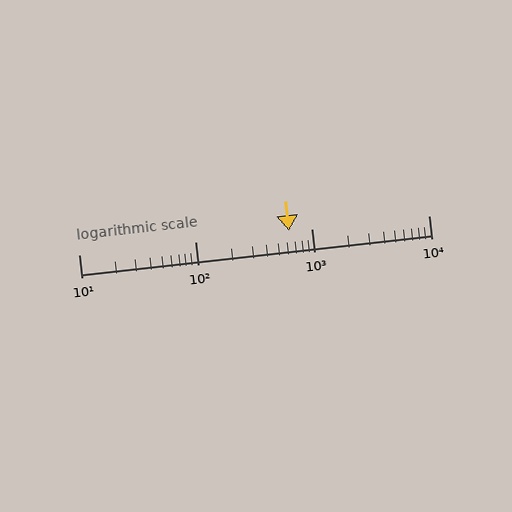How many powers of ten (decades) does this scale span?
The scale spans 3 decades, from 10 to 10000.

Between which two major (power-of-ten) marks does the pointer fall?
The pointer is between 100 and 1000.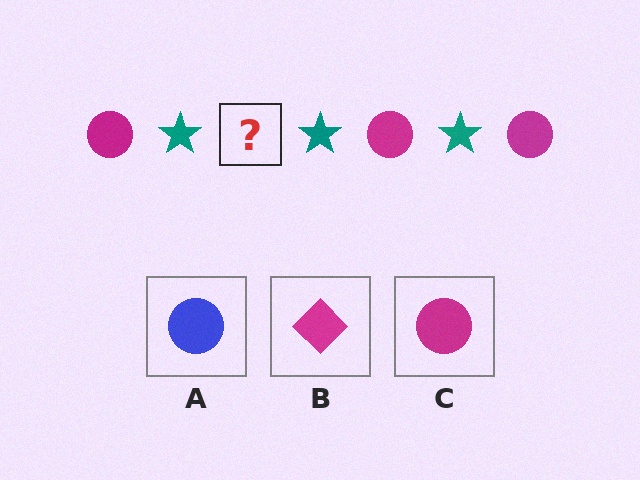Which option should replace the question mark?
Option C.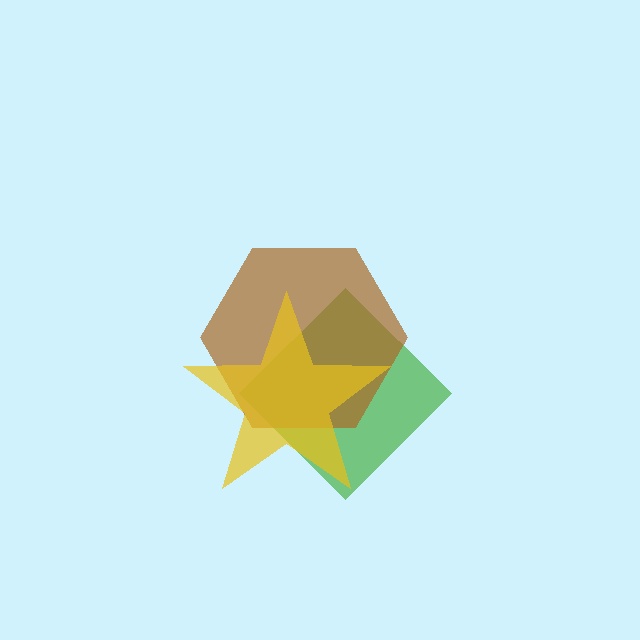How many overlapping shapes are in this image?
There are 3 overlapping shapes in the image.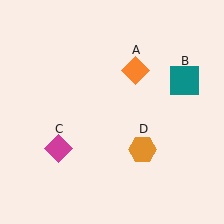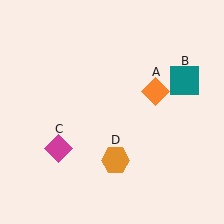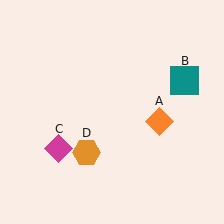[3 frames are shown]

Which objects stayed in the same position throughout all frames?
Teal square (object B) and magenta diamond (object C) remained stationary.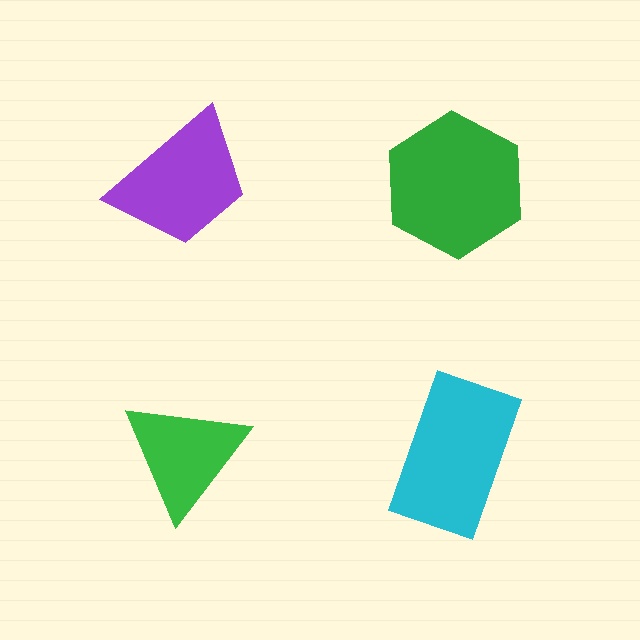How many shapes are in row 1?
2 shapes.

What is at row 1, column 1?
A purple trapezoid.